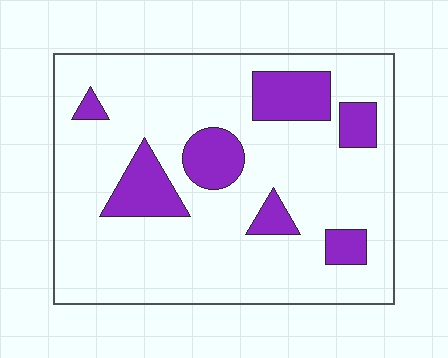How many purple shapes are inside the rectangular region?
7.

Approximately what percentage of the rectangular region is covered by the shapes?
Approximately 20%.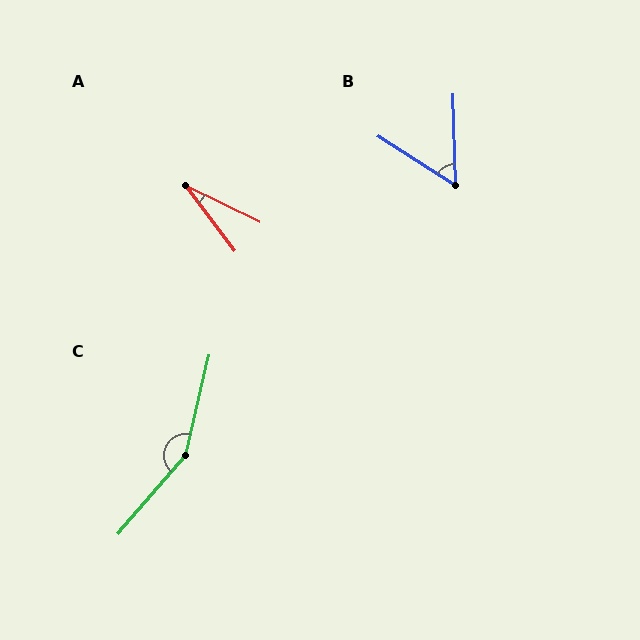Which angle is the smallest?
A, at approximately 27 degrees.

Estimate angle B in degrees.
Approximately 56 degrees.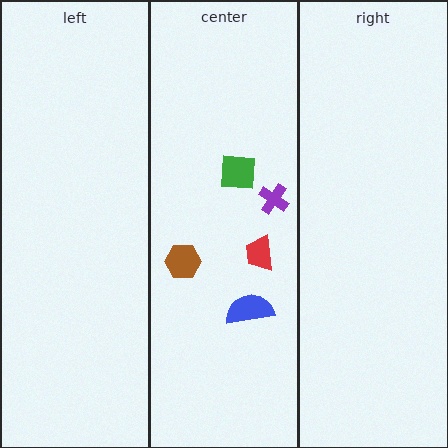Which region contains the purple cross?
The center region.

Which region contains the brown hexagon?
The center region.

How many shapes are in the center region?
5.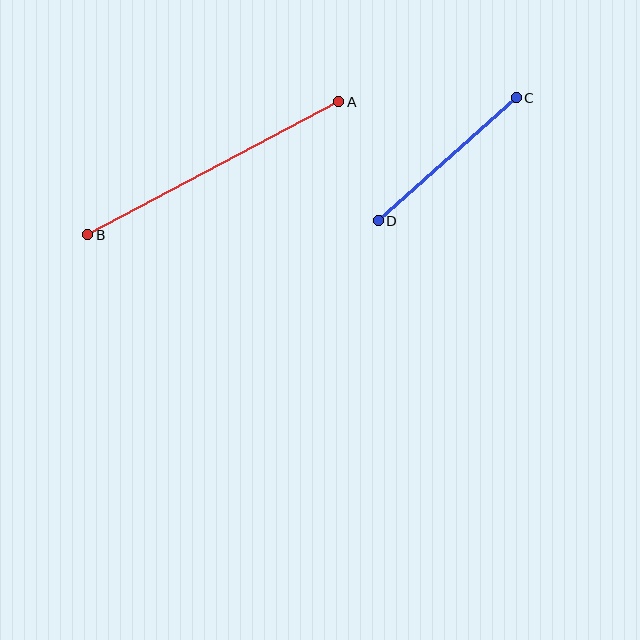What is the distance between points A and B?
The distance is approximately 284 pixels.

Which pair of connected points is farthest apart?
Points A and B are farthest apart.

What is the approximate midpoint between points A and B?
The midpoint is at approximately (213, 168) pixels.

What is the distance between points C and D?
The distance is approximately 185 pixels.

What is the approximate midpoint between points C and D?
The midpoint is at approximately (447, 159) pixels.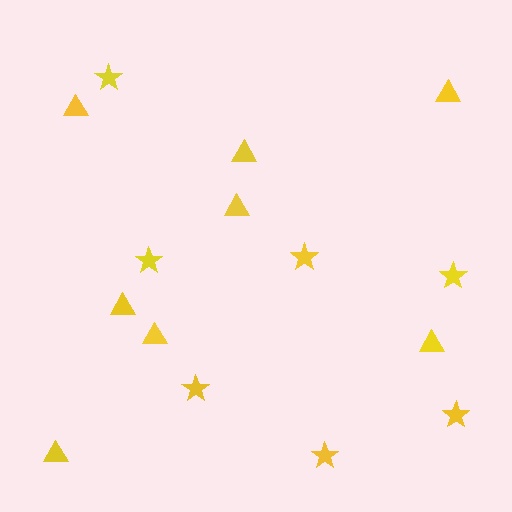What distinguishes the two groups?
There are 2 groups: one group of stars (7) and one group of triangles (8).